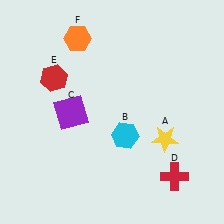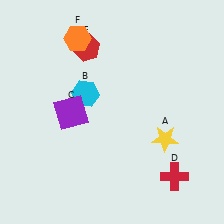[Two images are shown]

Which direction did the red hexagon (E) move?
The red hexagon (E) moved right.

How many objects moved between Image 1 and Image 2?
2 objects moved between the two images.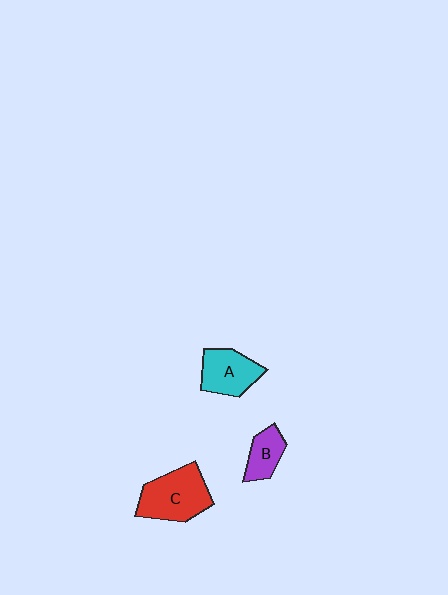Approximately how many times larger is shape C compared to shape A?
Approximately 1.3 times.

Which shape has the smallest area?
Shape B (purple).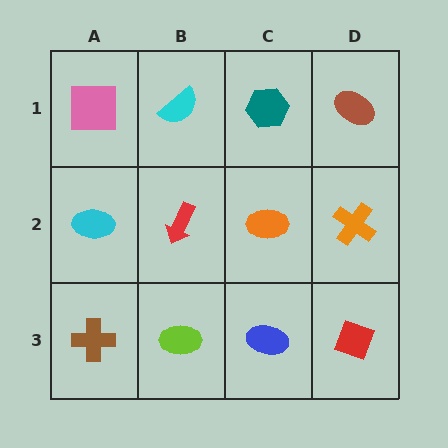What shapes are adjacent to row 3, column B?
A red arrow (row 2, column B), a brown cross (row 3, column A), a blue ellipse (row 3, column C).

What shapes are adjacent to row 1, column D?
An orange cross (row 2, column D), a teal hexagon (row 1, column C).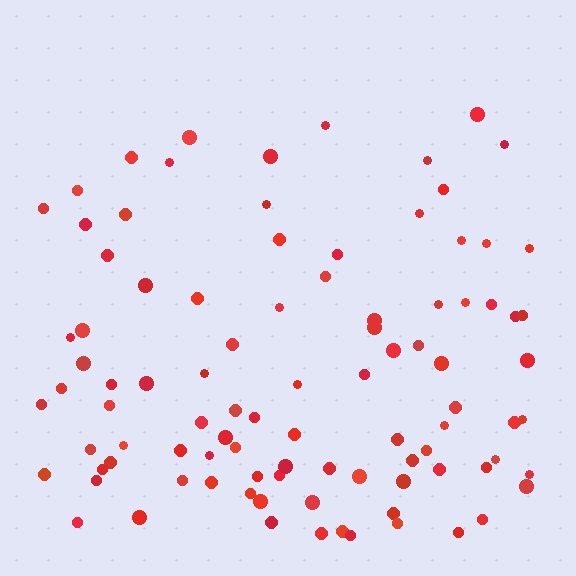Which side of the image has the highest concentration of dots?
The bottom.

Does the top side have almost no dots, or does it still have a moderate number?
Still a moderate number, just noticeably fewer than the bottom.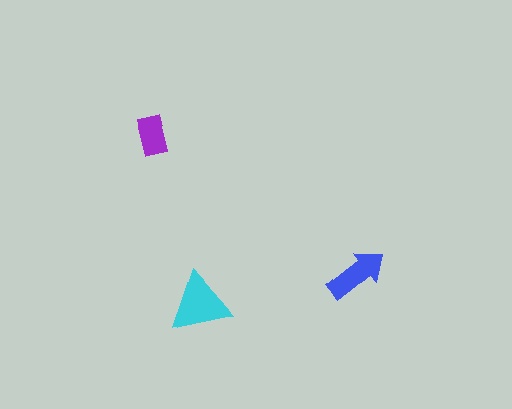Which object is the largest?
The cyan triangle.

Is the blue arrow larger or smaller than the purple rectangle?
Larger.